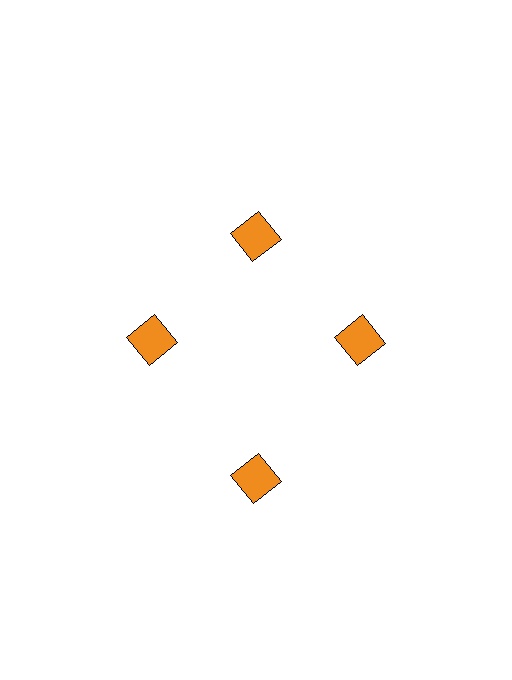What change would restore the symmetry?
The symmetry would be restored by moving it inward, back onto the ring so that all 4 squares sit at equal angles and equal distance from the center.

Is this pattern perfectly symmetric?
No. The 4 orange squares are arranged in a ring, but one element near the 6 o'clock position is pushed outward from the center, breaking the 4-fold rotational symmetry.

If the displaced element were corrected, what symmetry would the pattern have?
It would have 4-fold rotational symmetry — the pattern would map onto itself every 90 degrees.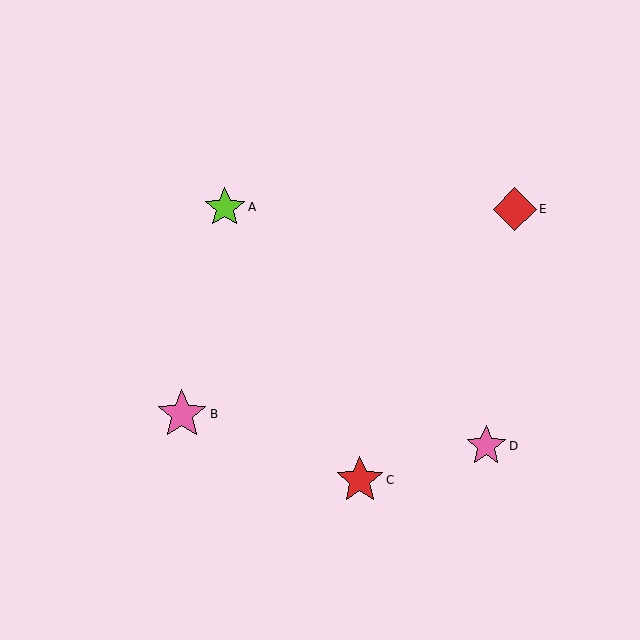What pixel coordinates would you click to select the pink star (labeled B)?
Click at (182, 414) to select the pink star B.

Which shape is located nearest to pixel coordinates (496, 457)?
The pink star (labeled D) at (486, 446) is nearest to that location.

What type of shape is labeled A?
Shape A is a lime star.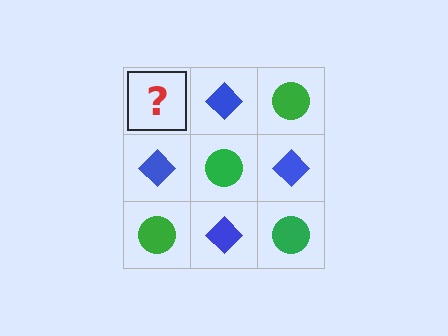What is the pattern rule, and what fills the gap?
The rule is that it alternates green circle and blue diamond in a checkerboard pattern. The gap should be filled with a green circle.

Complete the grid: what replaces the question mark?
The question mark should be replaced with a green circle.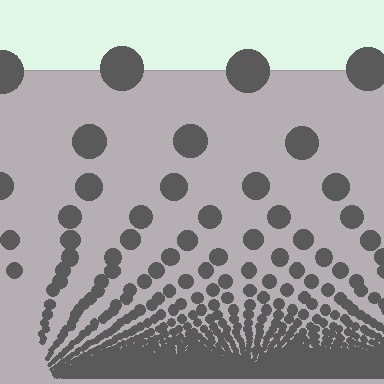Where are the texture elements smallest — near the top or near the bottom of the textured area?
Near the bottom.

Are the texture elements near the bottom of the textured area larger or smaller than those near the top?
Smaller. The gradient is inverted — elements near the bottom are smaller and denser.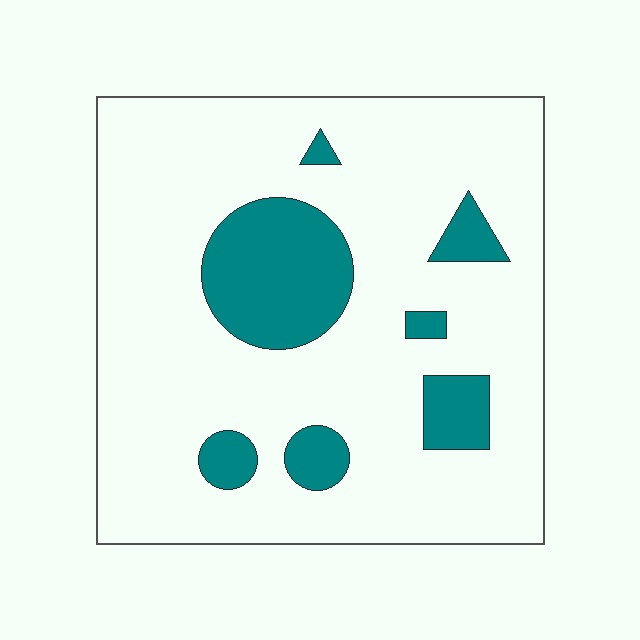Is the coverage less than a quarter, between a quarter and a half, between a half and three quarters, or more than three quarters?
Less than a quarter.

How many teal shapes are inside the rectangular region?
7.